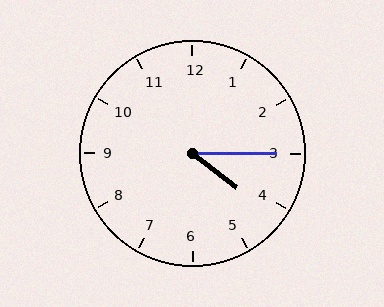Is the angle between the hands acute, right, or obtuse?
It is acute.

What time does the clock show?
4:15.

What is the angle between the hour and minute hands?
Approximately 38 degrees.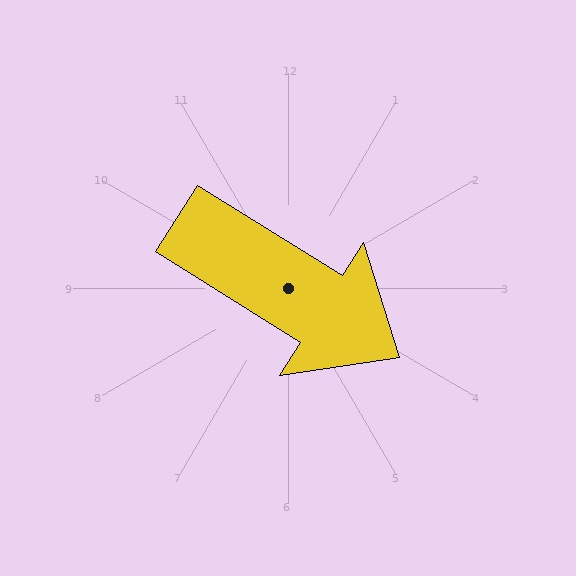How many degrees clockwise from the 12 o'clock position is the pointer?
Approximately 122 degrees.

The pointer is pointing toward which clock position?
Roughly 4 o'clock.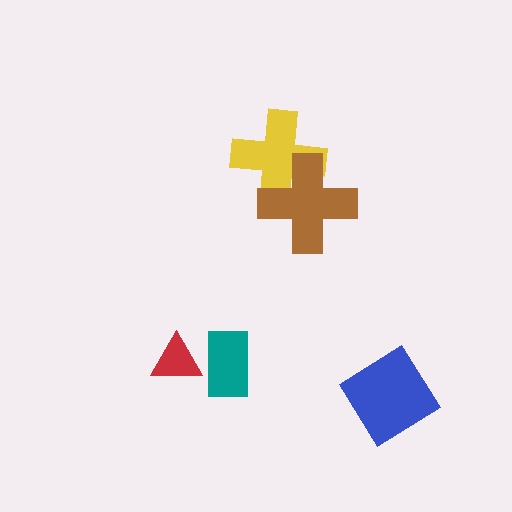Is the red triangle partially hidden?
Yes, it is partially covered by another shape.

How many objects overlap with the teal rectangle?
1 object overlaps with the teal rectangle.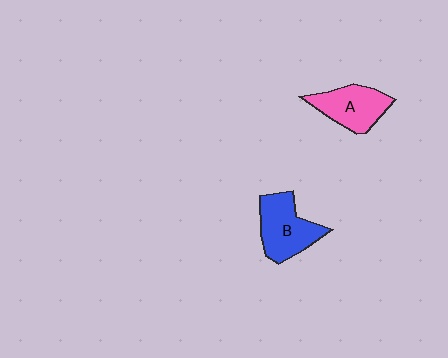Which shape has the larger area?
Shape B (blue).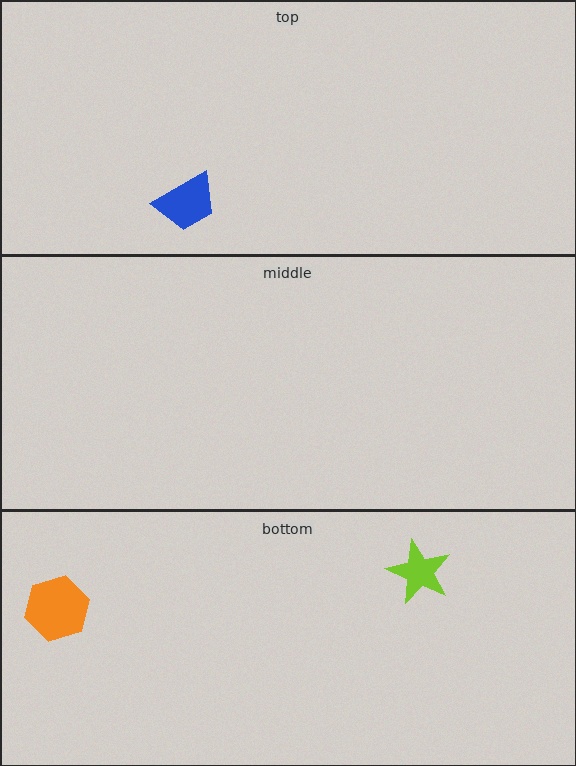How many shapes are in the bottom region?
2.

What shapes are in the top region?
The blue trapezoid.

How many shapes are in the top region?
1.